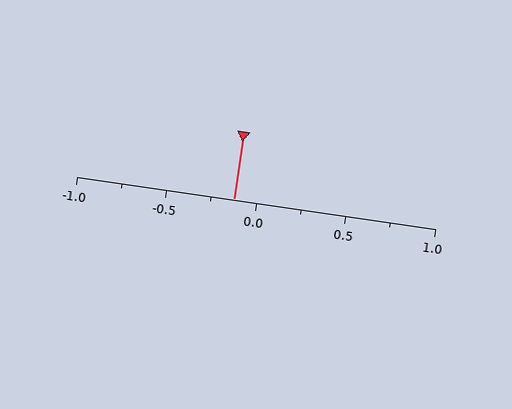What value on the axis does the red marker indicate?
The marker indicates approximately -0.12.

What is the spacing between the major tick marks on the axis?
The major ticks are spaced 0.5 apart.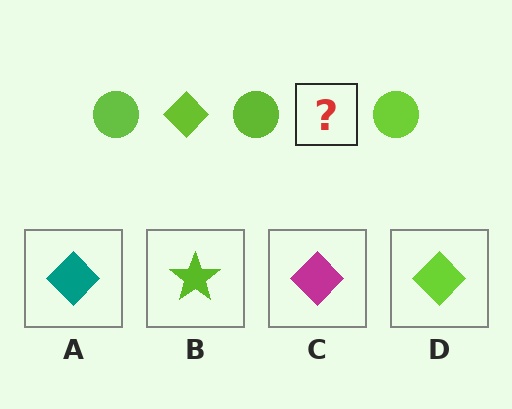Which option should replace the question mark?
Option D.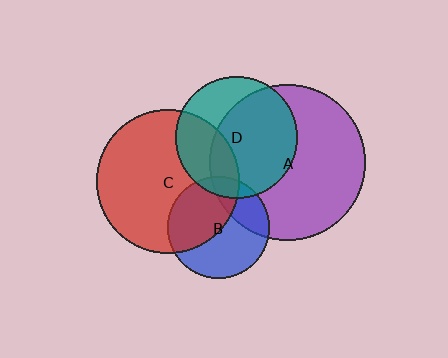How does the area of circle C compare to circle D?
Approximately 1.4 times.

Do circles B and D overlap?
Yes.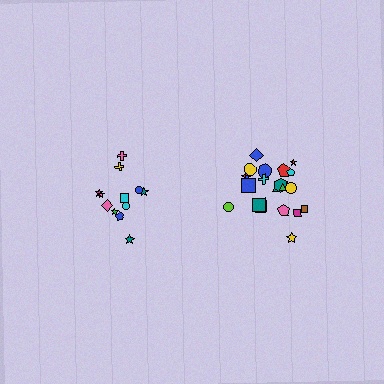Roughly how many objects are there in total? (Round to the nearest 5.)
Roughly 35 objects in total.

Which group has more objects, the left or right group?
The right group.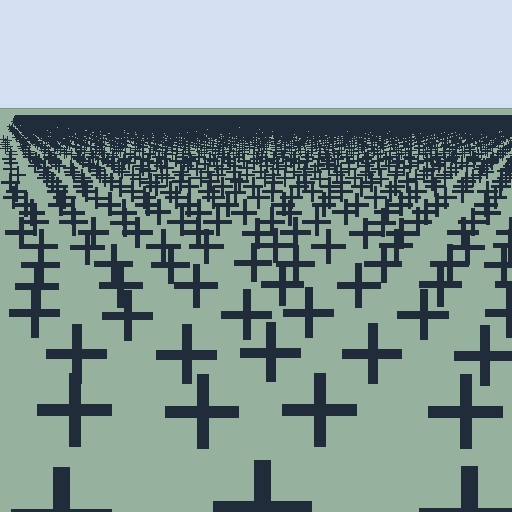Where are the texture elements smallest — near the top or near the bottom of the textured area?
Near the top.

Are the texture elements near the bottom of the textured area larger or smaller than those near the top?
Larger. Near the bottom, elements are closer to the viewer and appear at a bigger on-screen size.